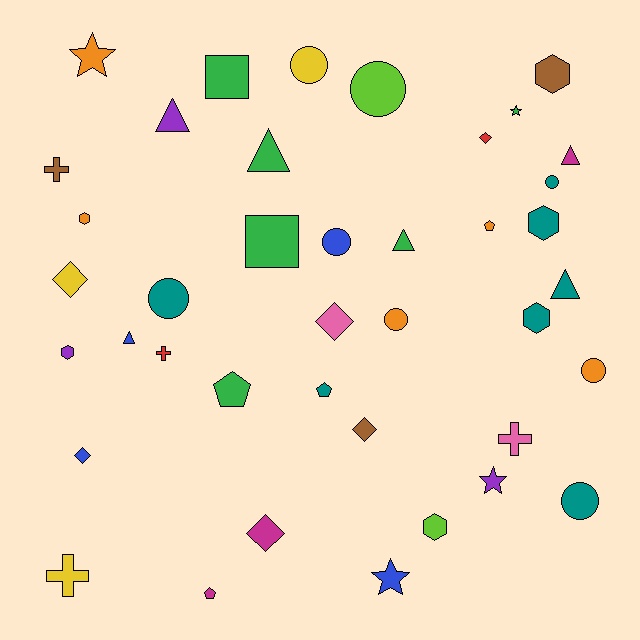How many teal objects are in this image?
There are 7 teal objects.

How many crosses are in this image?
There are 4 crosses.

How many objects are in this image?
There are 40 objects.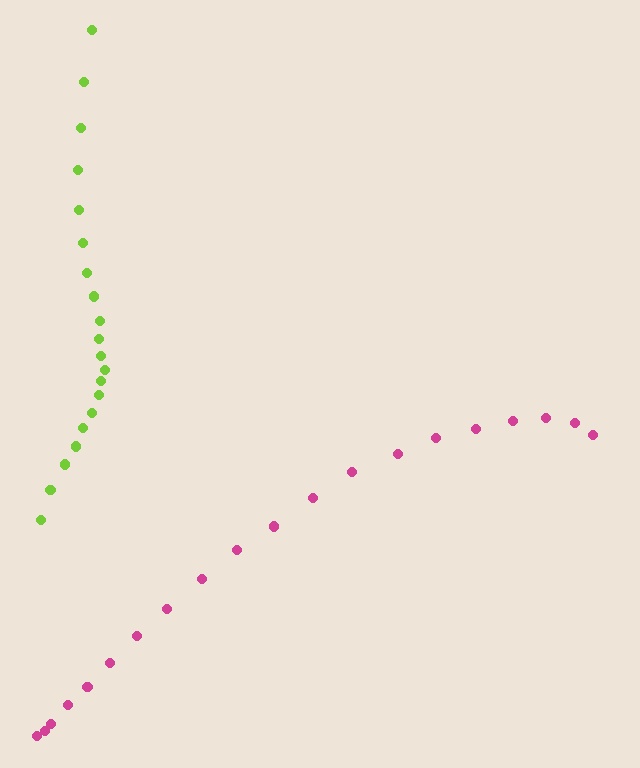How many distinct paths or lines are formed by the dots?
There are 2 distinct paths.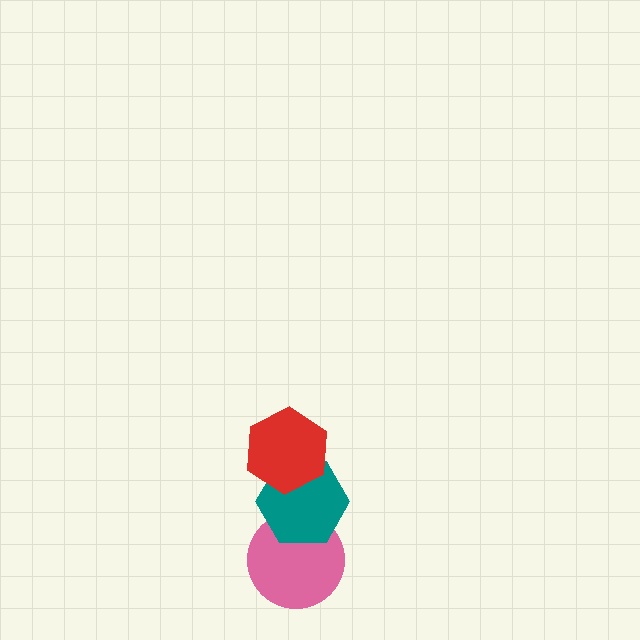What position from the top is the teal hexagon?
The teal hexagon is 2nd from the top.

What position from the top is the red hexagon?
The red hexagon is 1st from the top.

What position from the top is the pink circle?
The pink circle is 3rd from the top.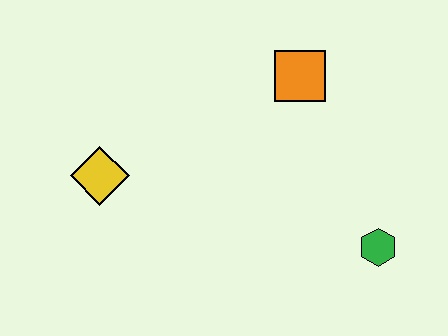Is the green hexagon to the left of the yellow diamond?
No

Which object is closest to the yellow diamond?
The orange square is closest to the yellow diamond.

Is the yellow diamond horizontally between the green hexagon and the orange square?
No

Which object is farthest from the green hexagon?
The yellow diamond is farthest from the green hexagon.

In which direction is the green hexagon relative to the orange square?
The green hexagon is below the orange square.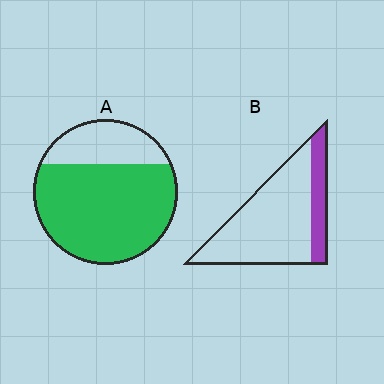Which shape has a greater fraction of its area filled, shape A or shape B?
Shape A.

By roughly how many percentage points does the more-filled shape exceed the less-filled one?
By roughly 50 percentage points (A over B).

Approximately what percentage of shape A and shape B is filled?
A is approximately 75% and B is approximately 20%.